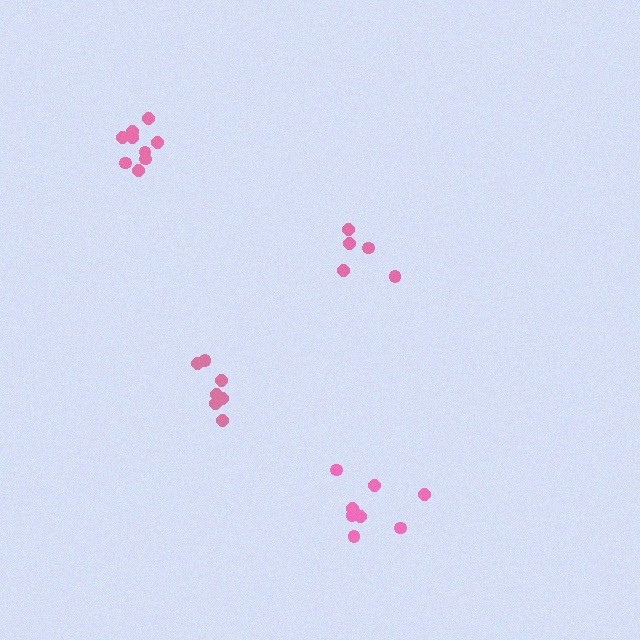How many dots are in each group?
Group 1: 7 dots, Group 2: 9 dots, Group 3: 5 dots, Group 4: 9 dots (30 total).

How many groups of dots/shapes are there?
There are 4 groups.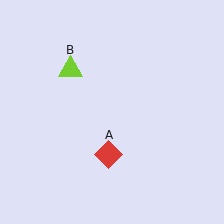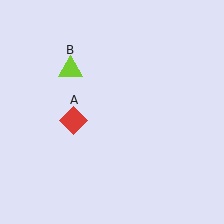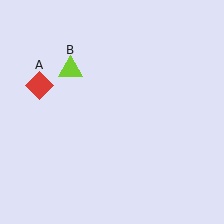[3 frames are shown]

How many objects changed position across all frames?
1 object changed position: red diamond (object A).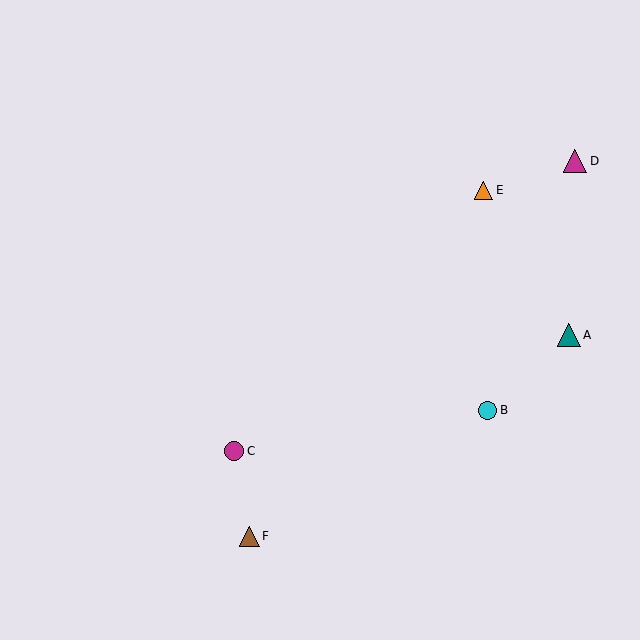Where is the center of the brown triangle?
The center of the brown triangle is at (249, 536).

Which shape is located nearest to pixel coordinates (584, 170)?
The magenta triangle (labeled D) at (575, 161) is nearest to that location.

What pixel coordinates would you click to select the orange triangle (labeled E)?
Click at (484, 190) to select the orange triangle E.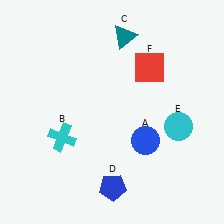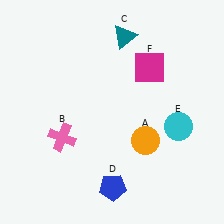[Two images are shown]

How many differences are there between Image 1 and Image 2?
There are 3 differences between the two images.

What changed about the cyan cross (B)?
In Image 1, B is cyan. In Image 2, it changed to pink.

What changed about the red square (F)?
In Image 1, F is red. In Image 2, it changed to magenta.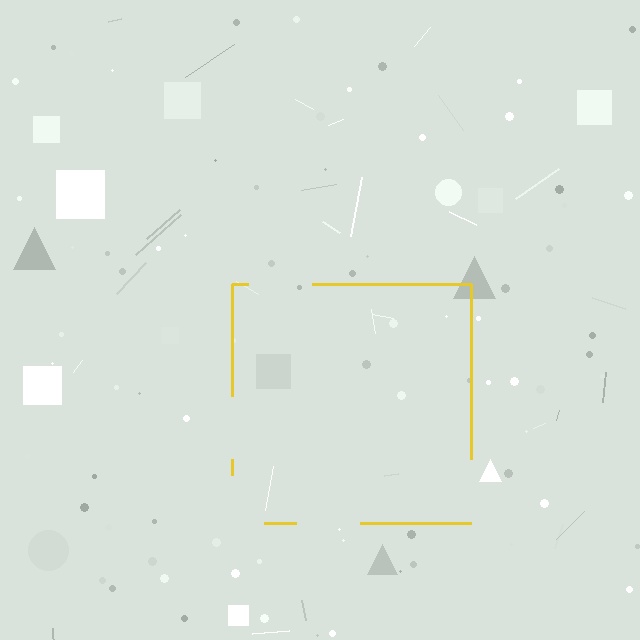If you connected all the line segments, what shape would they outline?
They would outline a square.